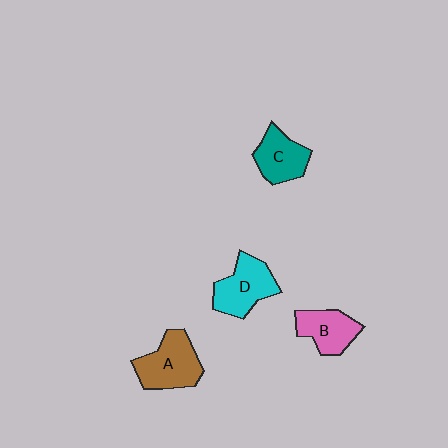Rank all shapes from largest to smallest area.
From largest to smallest: A (brown), D (cyan), C (teal), B (pink).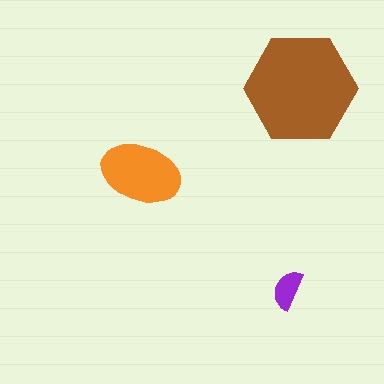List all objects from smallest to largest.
The purple semicircle, the orange ellipse, the brown hexagon.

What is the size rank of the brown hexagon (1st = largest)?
1st.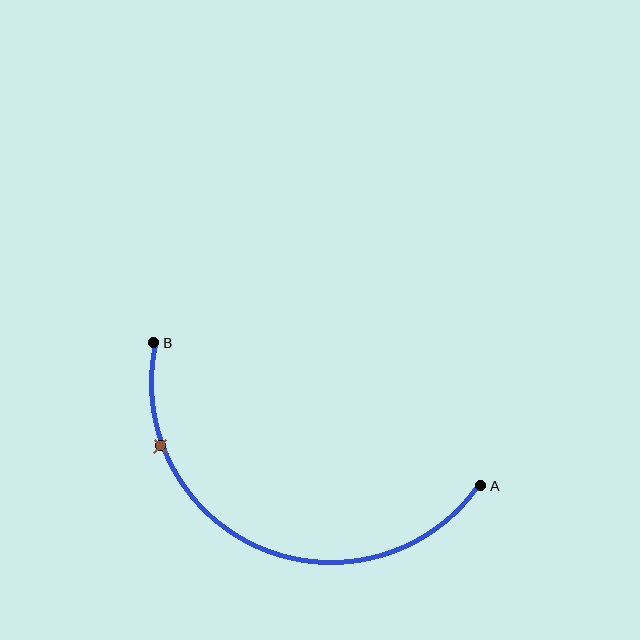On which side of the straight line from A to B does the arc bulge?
The arc bulges below the straight line connecting A and B.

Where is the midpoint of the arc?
The arc midpoint is the point on the curve farthest from the straight line joining A and B. It sits below that line.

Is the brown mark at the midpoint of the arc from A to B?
No. The brown mark lies on the arc but is closer to endpoint B. The arc midpoint would be at the point on the curve equidistant along the arc from both A and B.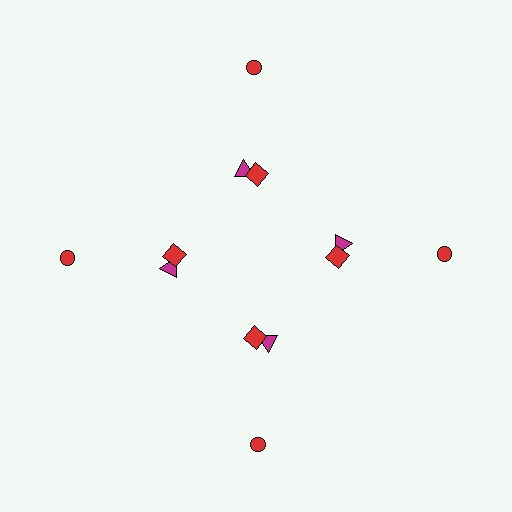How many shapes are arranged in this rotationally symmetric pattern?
There are 12 shapes, arranged in 4 groups of 3.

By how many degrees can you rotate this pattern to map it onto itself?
The pattern maps onto itself every 90 degrees of rotation.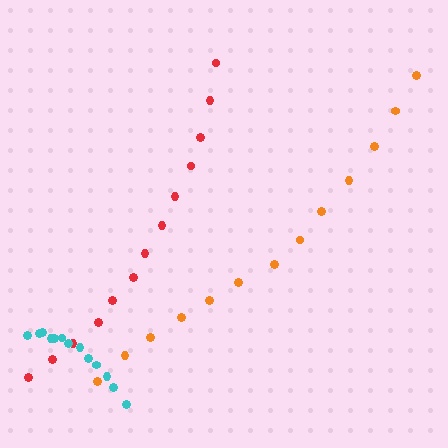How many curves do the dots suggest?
There are 3 distinct paths.